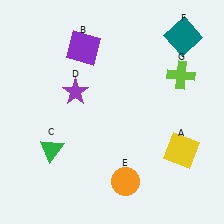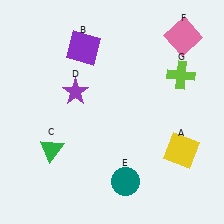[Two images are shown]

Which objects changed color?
E changed from orange to teal. F changed from teal to pink.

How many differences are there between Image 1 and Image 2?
There are 2 differences between the two images.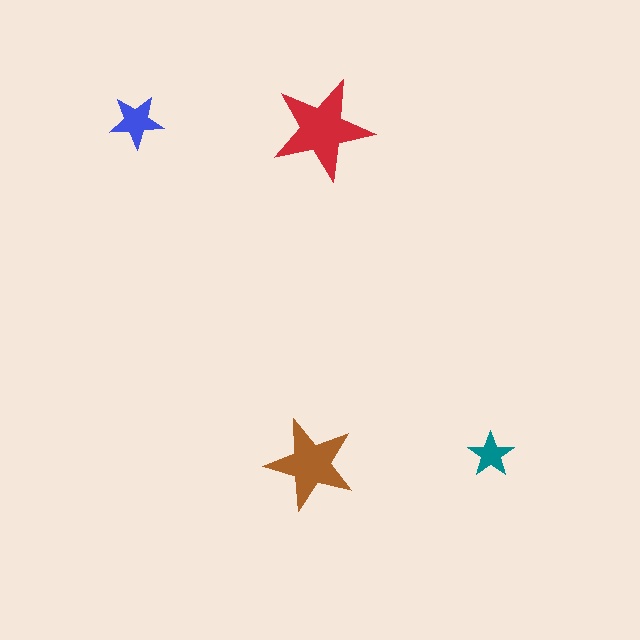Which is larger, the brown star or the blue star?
The brown one.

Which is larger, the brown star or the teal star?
The brown one.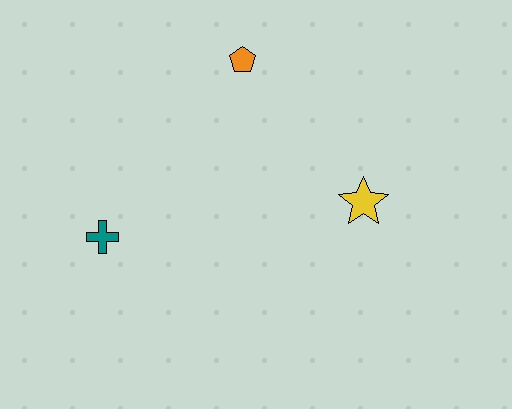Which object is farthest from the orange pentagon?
The teal cross is farthest from the orange pentagon.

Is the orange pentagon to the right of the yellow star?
No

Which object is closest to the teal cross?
The orange pentagon is closest to the teal cross.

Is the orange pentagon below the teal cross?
No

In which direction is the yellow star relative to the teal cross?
The yellow star is to the right of the teal cross.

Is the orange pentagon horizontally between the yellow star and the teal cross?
Yes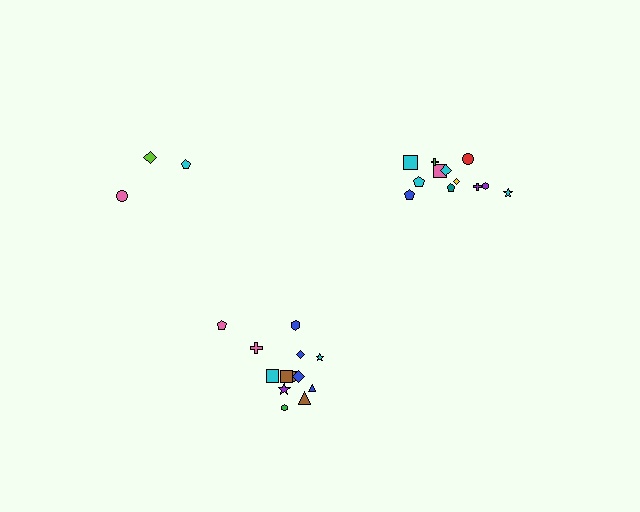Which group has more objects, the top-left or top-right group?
The top-right group.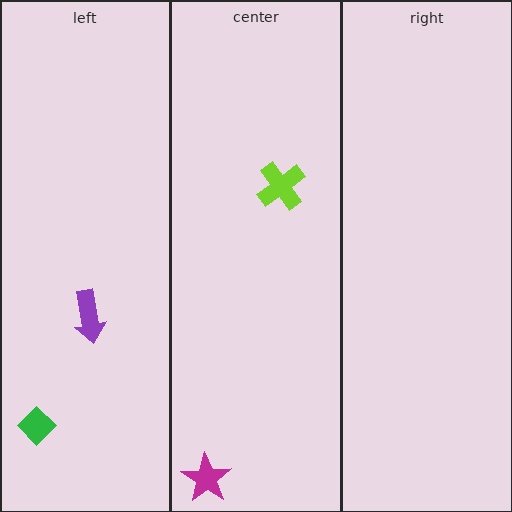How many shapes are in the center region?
2.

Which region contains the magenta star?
The center region.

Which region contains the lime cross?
The center region.